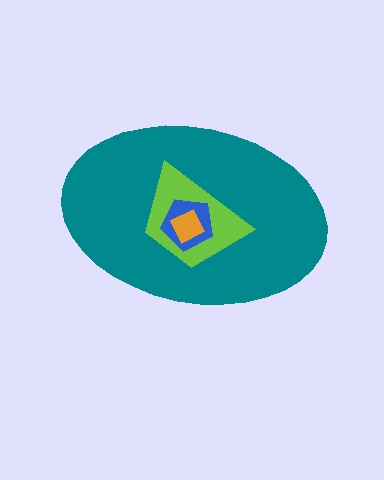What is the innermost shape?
The orange square.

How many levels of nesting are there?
4.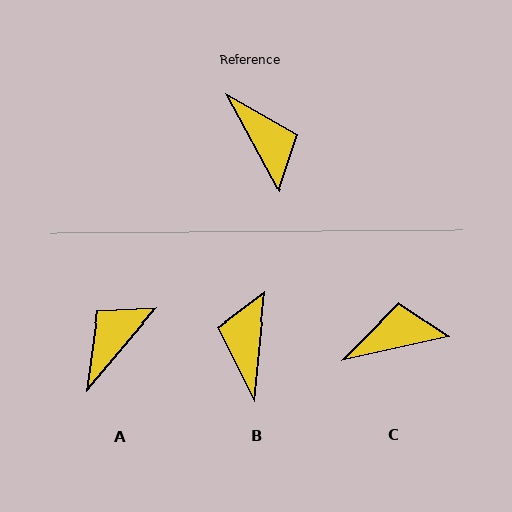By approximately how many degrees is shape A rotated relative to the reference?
Approximately 111 degrees counter-clockwise.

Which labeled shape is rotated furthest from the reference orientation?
B, about 146 degrees away.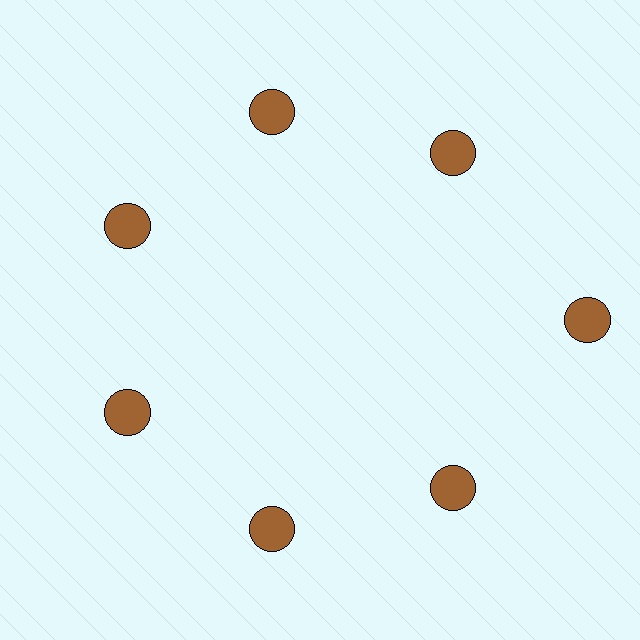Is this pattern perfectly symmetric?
No. The 7 brown circles are arranged in a ring, but one element near the 3 o'clock position is pushed outward from the center, breaking the 7-fold rotational symmetry.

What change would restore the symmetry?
The symmetry would be restored by moving it inward, back onto the ring so that all 7 circles sit at equal angles and equal distance from the center.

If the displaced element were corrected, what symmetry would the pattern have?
It would have 7-fold rotational symmetry — the pattern would map onto itself every 51 degrees.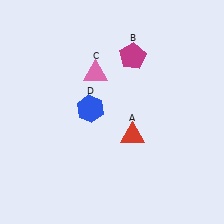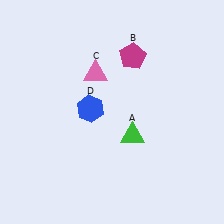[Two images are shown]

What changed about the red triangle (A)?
In Image 1, A is red. In Image 2, it changed to green.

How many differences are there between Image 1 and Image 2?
There is 1 difference between the two images.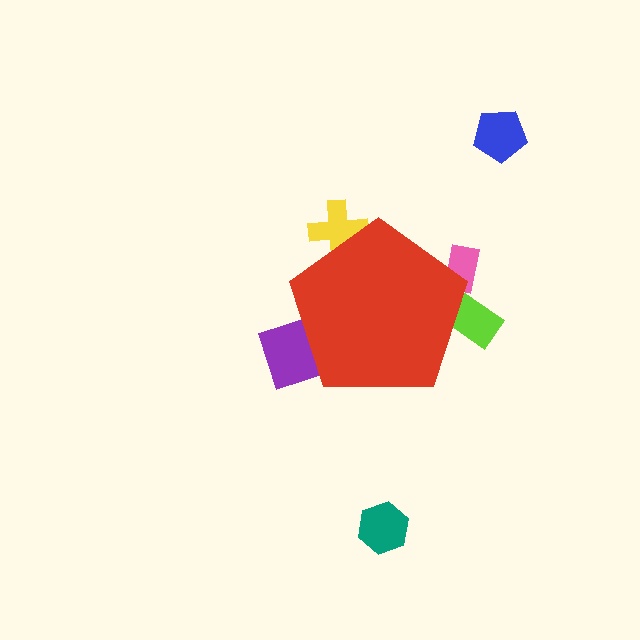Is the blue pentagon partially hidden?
No, the blue pentagon is fully visible.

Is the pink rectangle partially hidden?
Yes, the pink rectangle is partially hidden behind the red pentagon.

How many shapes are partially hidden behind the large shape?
4 shapes are partially hidden.